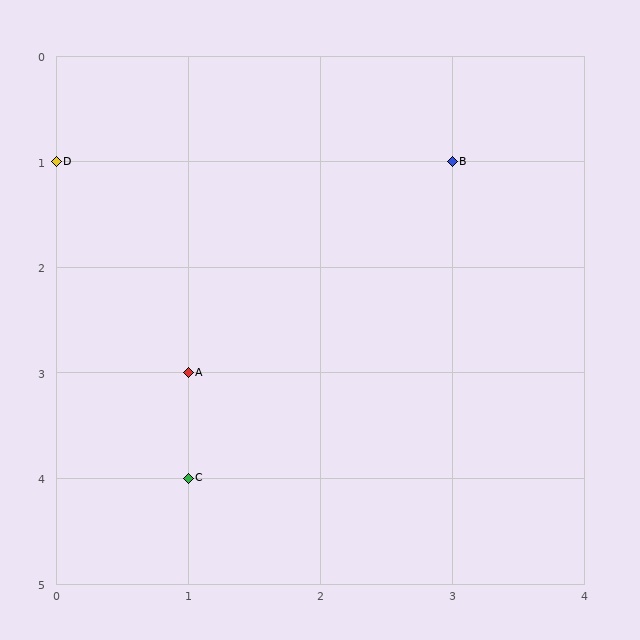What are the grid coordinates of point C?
Point C is at grid coordinates (1, 4).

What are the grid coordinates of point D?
Point D is at grid coordinates (0, 1).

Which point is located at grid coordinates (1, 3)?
Point A is at (1, 3).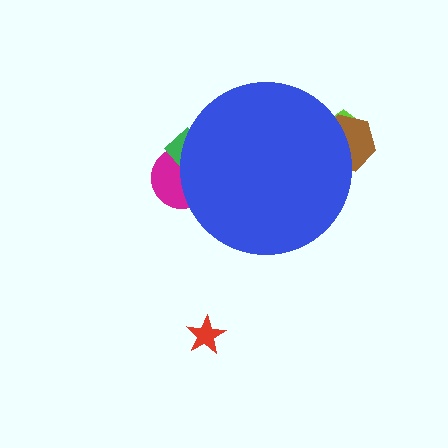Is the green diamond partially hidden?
Yes, the green diamond is partially hidden behind the blue circle.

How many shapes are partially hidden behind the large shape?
4 shapes are partially hidden.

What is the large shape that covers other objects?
A blue circle.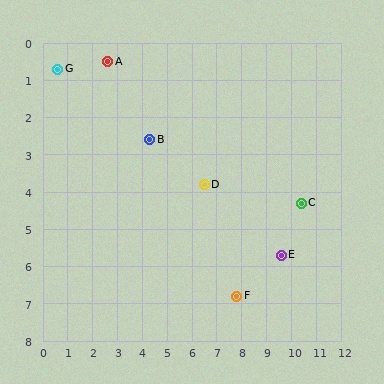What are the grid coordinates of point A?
Point A is at approximately (2.6, 0.5).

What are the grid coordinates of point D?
Point D is at approximately (6.5, 3.8).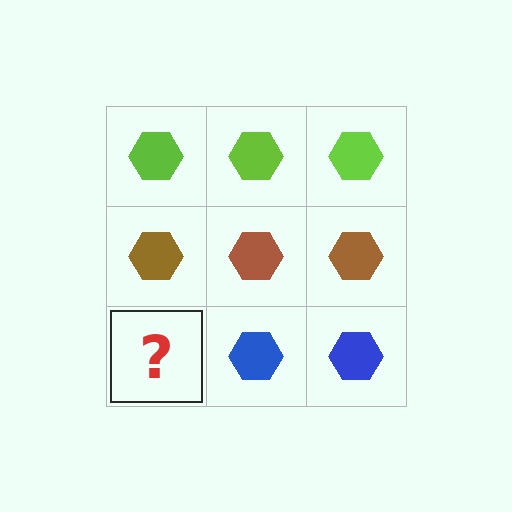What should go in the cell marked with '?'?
The missing cell should contain a blue hexagon.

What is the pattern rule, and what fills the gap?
The rule is that each row has a consistent color. The gap should be filled with a blue hexagon.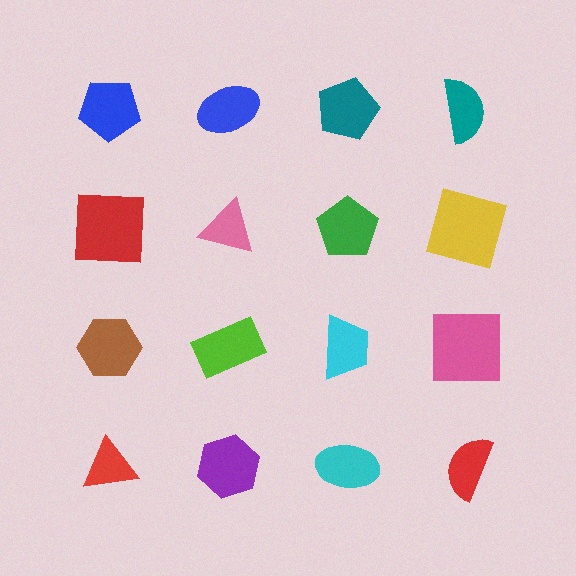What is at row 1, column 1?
A blue pentagon.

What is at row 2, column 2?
A pink triangle.